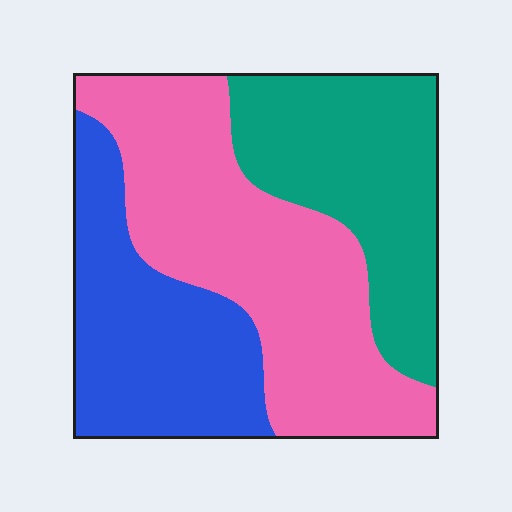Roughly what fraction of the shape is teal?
Teal takes up between a sixth and a third of the shape.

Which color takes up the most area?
Pink, at roughly 45%.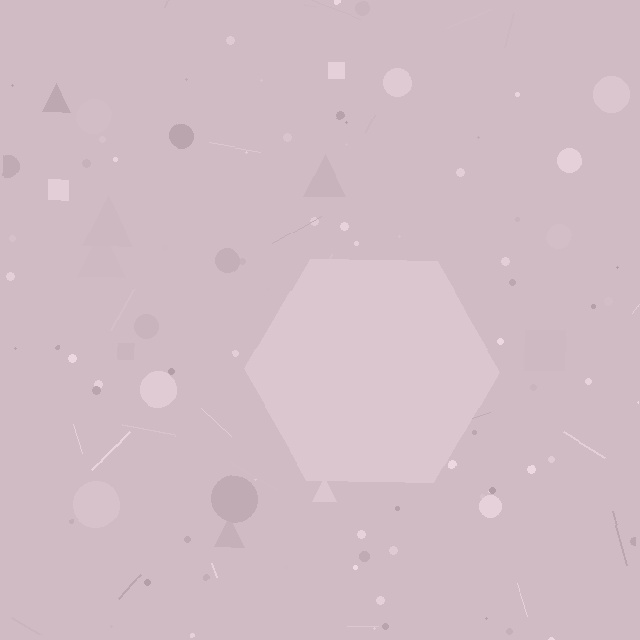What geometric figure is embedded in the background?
A hexagon is embedded in the background.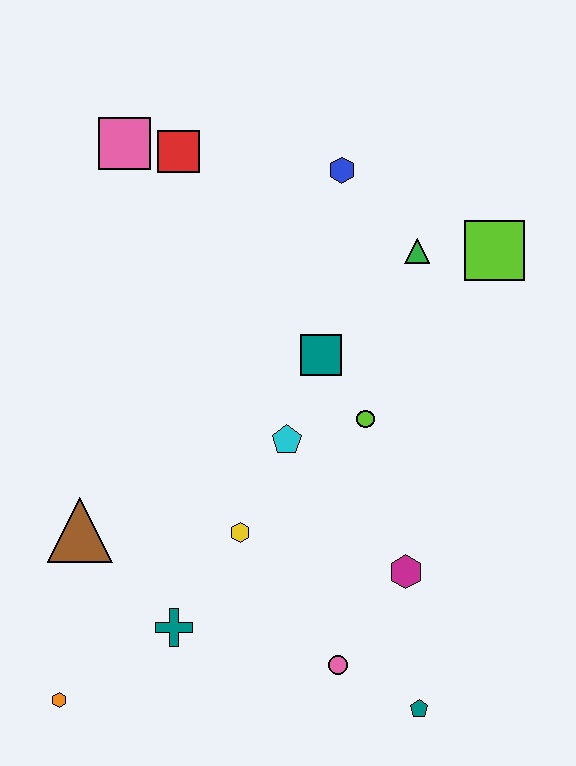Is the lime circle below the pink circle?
No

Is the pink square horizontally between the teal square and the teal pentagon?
No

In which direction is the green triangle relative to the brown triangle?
The green triangle is to the right of the brown triangle.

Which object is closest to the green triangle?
The lime square is closest to the green triangle.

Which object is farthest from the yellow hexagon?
The pink square is farthest from the yellow hexagon.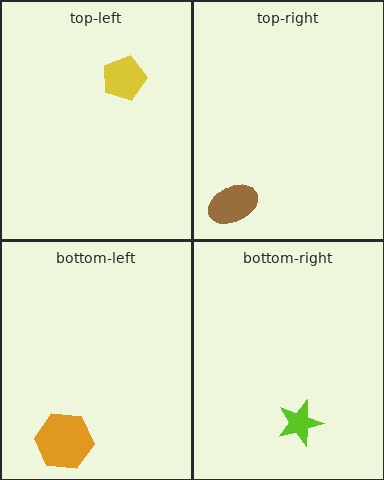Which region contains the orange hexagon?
The bottom-left region.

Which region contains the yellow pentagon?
The top-left region.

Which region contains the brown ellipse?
The top-right region.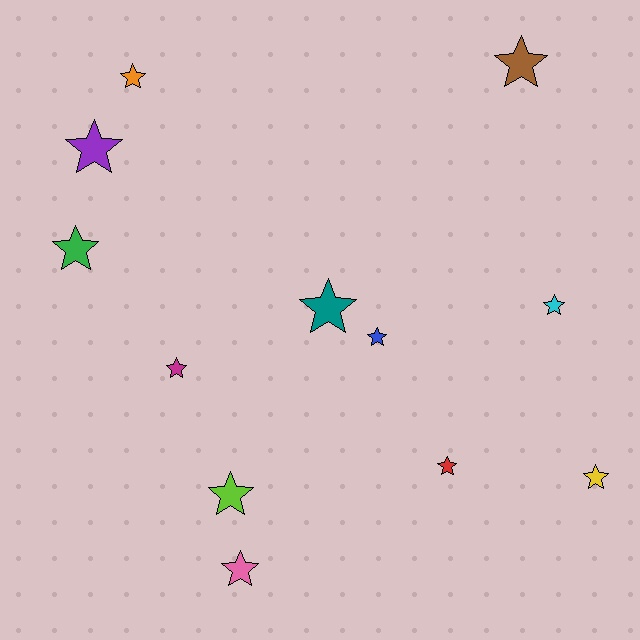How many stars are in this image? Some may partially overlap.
There are 12 stars.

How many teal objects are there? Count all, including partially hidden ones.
There is 1 teal object.